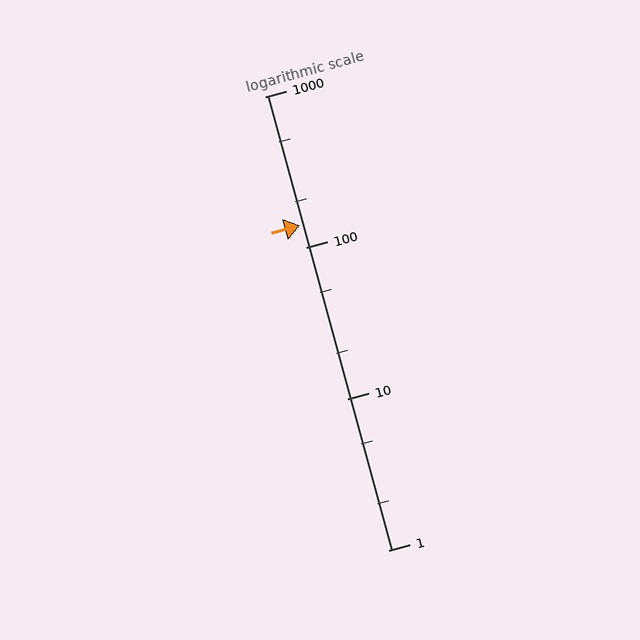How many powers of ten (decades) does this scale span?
The scale spans 3 decades, from 1 to 1000.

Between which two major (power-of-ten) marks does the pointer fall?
The pointer is between 100 and 1000.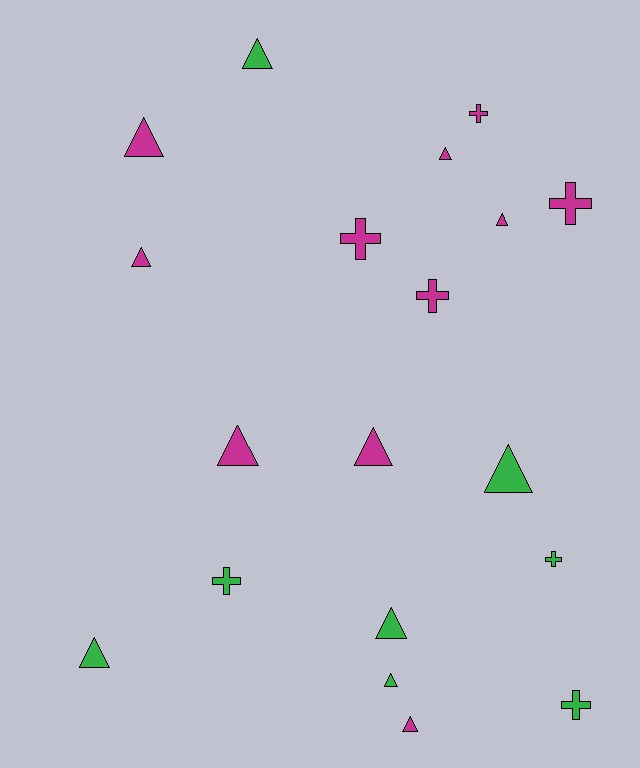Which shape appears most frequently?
Triangle, with 12 objects.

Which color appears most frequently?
Magenta, with 11 objects.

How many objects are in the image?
There are 19 objects.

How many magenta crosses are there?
There are 4 magenta crosses.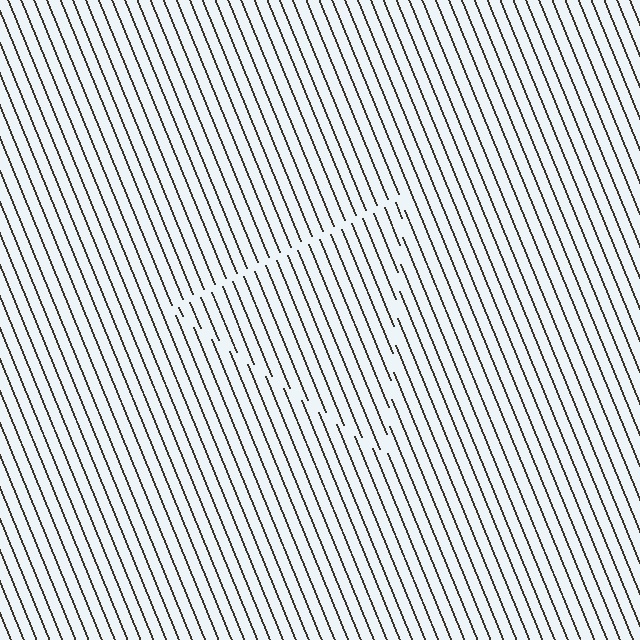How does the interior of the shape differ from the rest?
The interior of the shape contains the same grating, shifted by half a period — the contour is defined by the phase discontinuity where line-ends from the inner and outer gratings abut.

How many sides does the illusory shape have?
3 sides — the line-ends trace a triangle.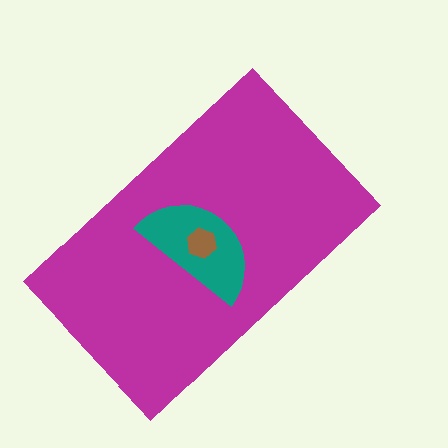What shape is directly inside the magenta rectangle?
The teal semicircle.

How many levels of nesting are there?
3.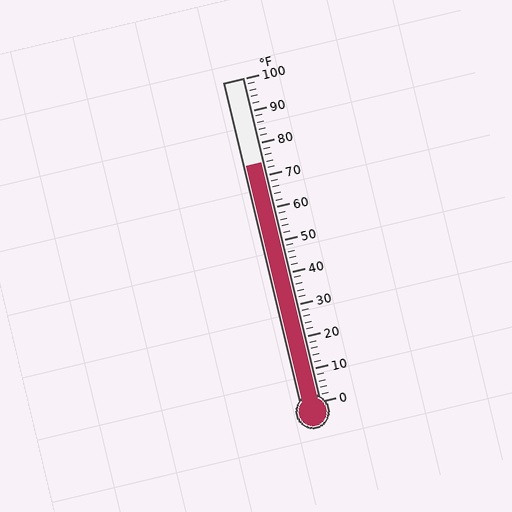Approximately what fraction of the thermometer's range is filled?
The thermometer is filled to approximately 75% of its range.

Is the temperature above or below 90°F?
The temperature is below 90°F.